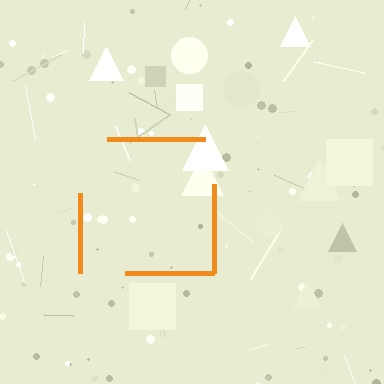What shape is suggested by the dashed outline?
The dashed outline suggests a square.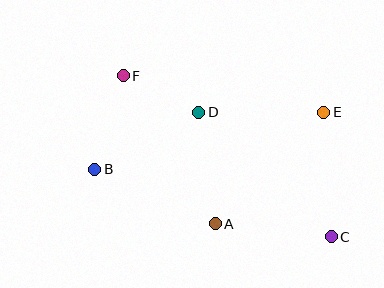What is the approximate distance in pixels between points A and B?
The distance between A and B is approximately 132 pixels.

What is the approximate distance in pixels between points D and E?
The distance between D and E is approximately 125 pixels.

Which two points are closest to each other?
Points D and F are closest to each other.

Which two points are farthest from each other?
Points C and F are farthest from each other.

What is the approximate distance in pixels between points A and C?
The distance between A and C is approximately 116 pixels.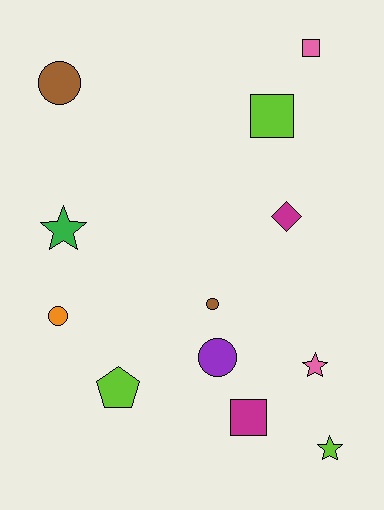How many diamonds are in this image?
There is 1 diamond.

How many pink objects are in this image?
There are 2 pink objects.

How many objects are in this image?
There are 12 objects.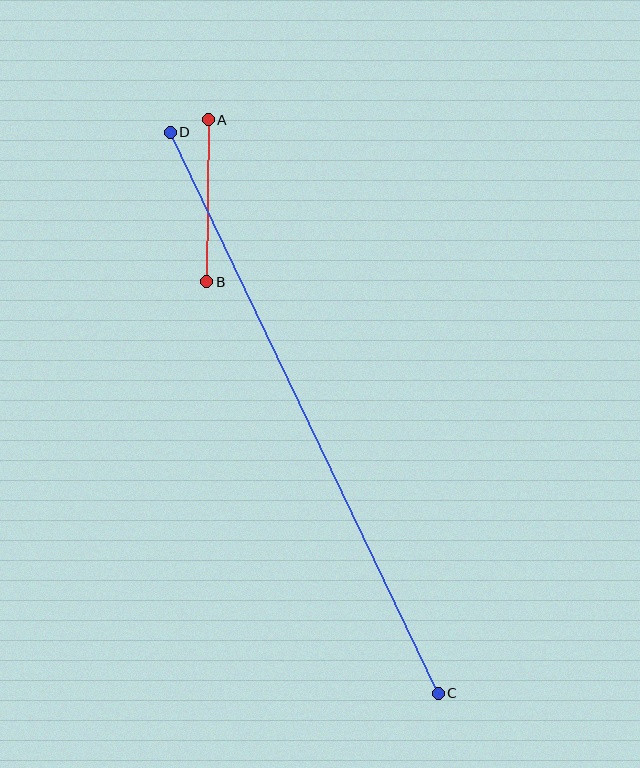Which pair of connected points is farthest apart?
Points C and D are farthest apart.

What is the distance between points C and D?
The distance is approximately 622 pixels.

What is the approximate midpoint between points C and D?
The midpoint is at approximately (304, 413) pixels.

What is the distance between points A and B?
The distance is approximately 162 pixels.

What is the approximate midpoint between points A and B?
The midpoint is at approximately (207, 201) pixels.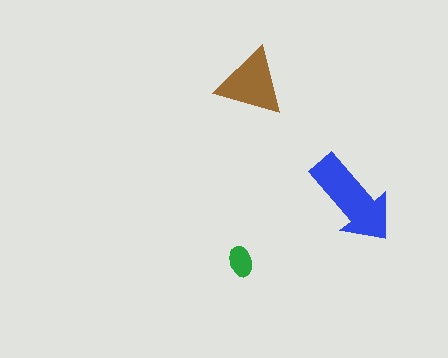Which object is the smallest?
The green ellipse.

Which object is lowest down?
The green ellipse is bottommost.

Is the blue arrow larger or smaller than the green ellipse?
Larger.